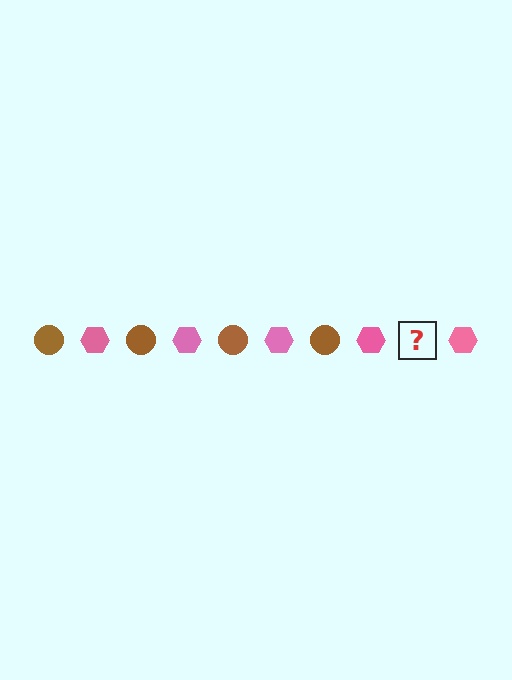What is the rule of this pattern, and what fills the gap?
The rule is that the pattern alternates between brown circle and pink hexagon. The gap should be filled with a brown circle.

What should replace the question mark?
The question mark should be replaced with a brown circle.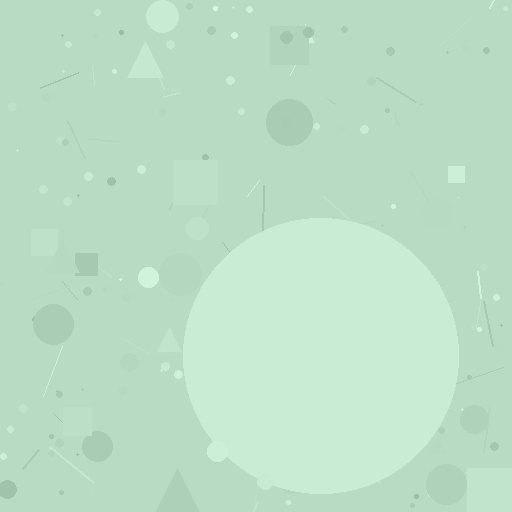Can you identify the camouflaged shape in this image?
The camouflaged shape is a circle.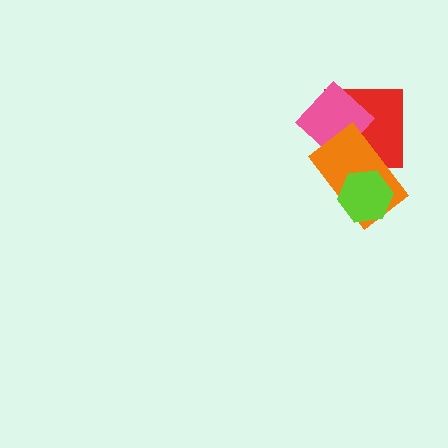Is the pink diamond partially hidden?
Yes, it is partially covered by another shape.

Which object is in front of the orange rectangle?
The lime hexagon is in front of the orange rectangle.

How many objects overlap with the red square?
2 objects overlap with the red square.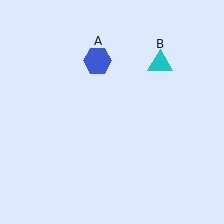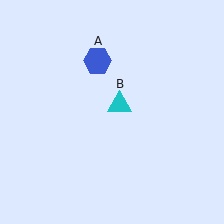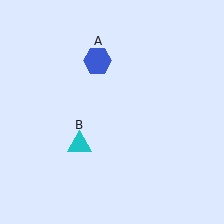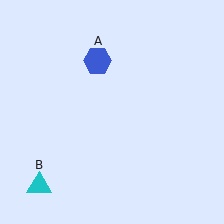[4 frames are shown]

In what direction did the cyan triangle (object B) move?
The cyan triangle (object B) moved down and to the left.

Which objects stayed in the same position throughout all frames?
Blue hexagon (object A) remained stationary.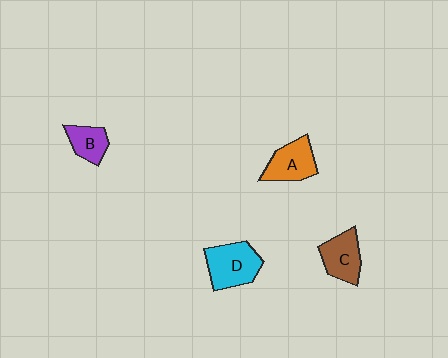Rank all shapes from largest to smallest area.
From largest to smallest: D (cyan), A (orange), C (brown), B (purple).